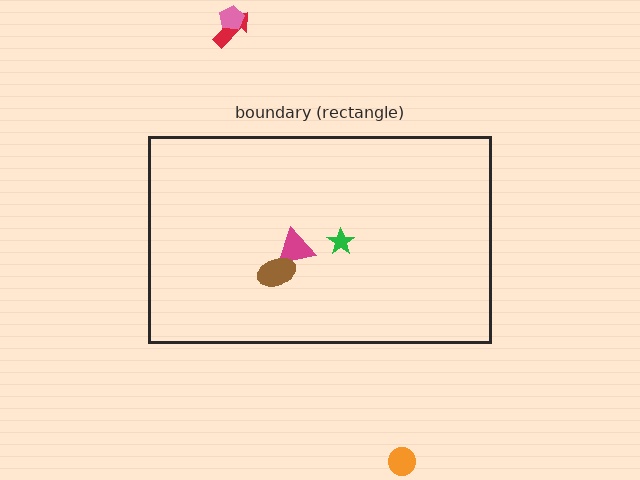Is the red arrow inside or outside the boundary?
Outside.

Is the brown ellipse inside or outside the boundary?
Inside.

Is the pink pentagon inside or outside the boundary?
Outside.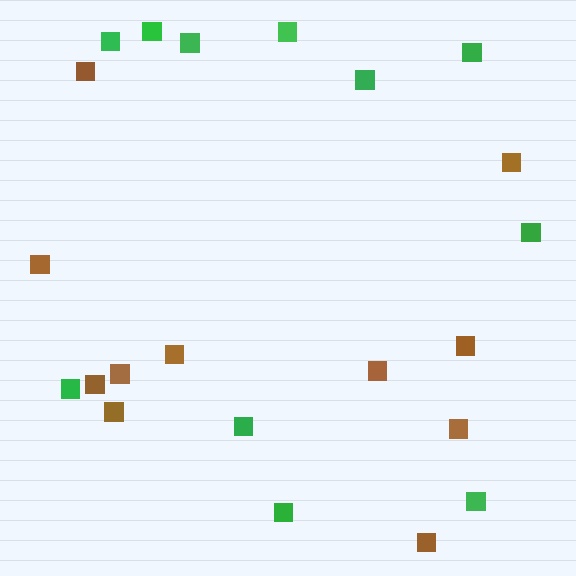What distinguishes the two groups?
There are 2 groups: one group of green squares (11) and one group of brown squares (11).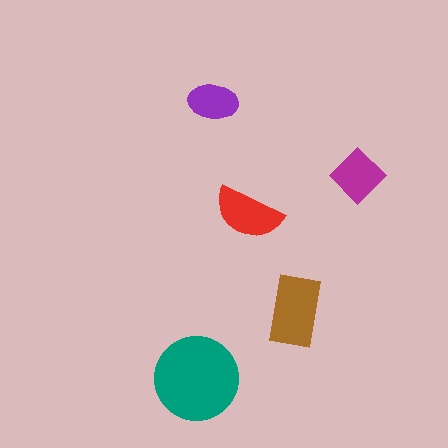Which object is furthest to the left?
The teal circle is leftmost.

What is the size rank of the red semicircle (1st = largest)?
3rd.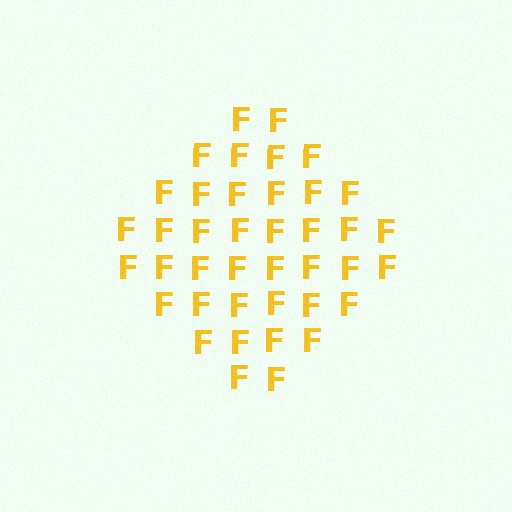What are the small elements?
The small elements are letter F's.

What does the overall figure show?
The overall figure shows a diamond.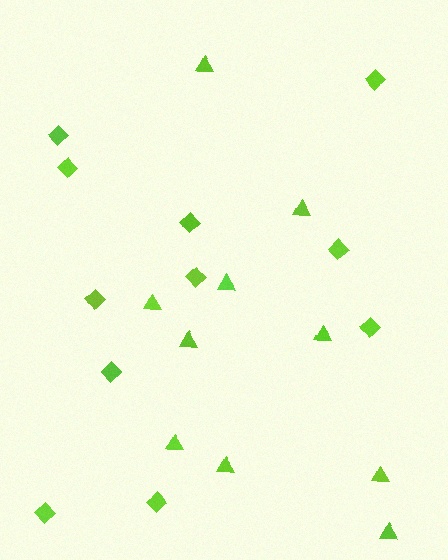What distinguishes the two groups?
There are 2 groups: one group of triangles (10) and one group of diamonds (11).